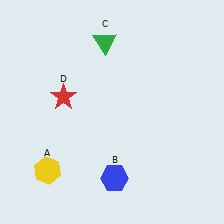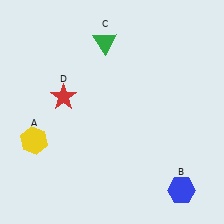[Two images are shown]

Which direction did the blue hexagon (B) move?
The blue hexagon (B) moved right.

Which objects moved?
The objects that moved are: the yellow hexagon (A), the blue hexagon (B).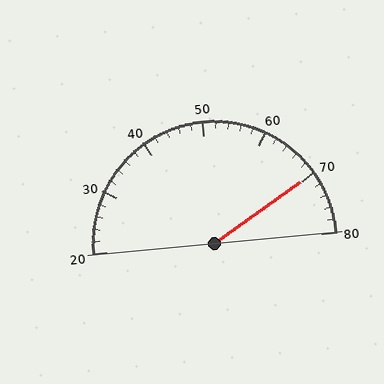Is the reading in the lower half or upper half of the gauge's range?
The reading is in the upper half of the range (20 to 80).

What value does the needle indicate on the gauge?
The needle indicates approximately 70.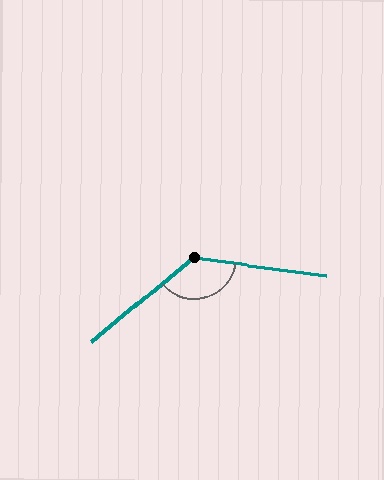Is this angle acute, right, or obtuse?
It is obtuse.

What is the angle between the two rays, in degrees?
Approximately 132 degrees.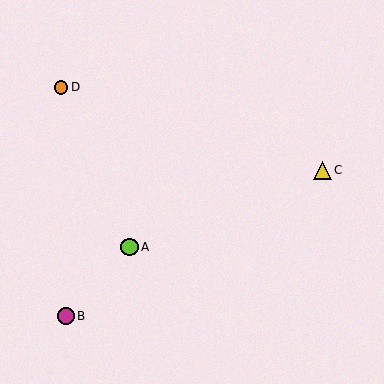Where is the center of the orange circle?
The center of the orange circle is at (61, 87).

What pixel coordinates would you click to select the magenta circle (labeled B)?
Click at (66, 316) to select the magenta circle B.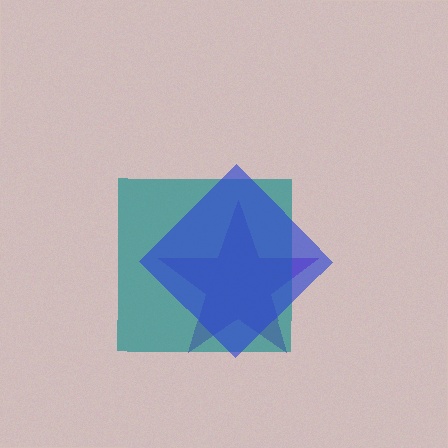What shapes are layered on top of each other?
The layered shapes are: a purple star, a teal square, a blue diamond.